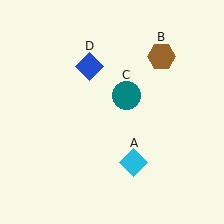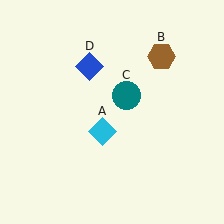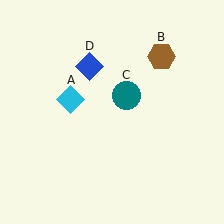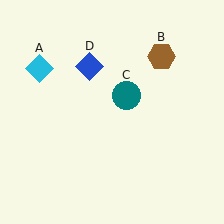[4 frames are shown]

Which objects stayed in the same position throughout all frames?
Brown hexagon (object B) and teal circle (object C) and blue diamond (object D) remained stationary.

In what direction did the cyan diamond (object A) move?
The cyan diamond (object A) moved up and to the left.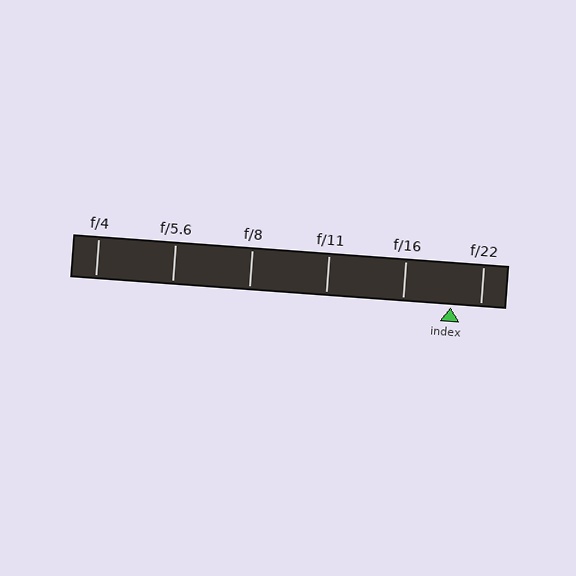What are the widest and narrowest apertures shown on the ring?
The widest aperture shown is f/4 and the narrowest is f/22.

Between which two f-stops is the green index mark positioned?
The index mark is between f/16 and f/22.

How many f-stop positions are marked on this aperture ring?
There are 6 f-stop positions marked.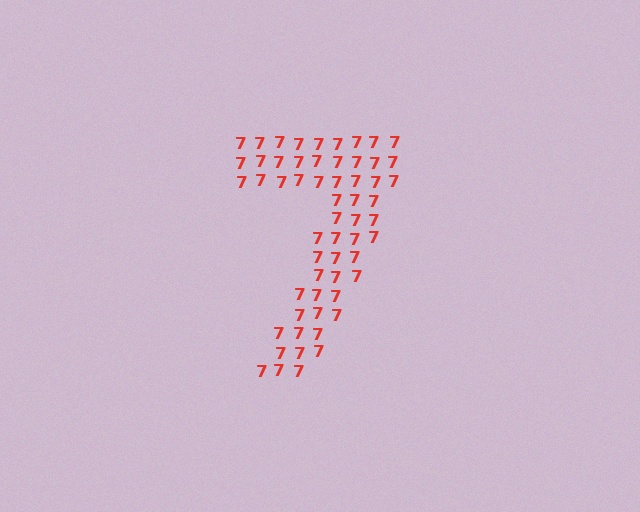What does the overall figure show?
The overall figure shows the digit 7.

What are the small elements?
The small elements are digit 7's.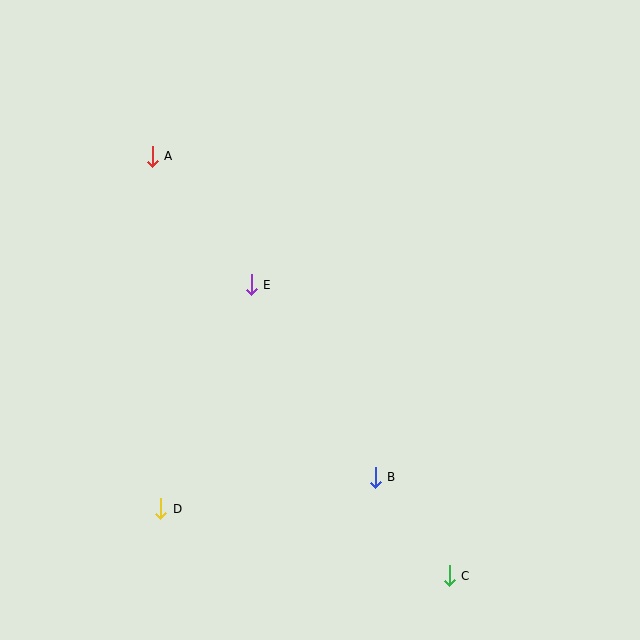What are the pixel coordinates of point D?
Point D is at (161, 509).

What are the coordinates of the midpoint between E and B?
The midpoint between E and B is at (313, 381).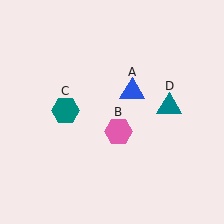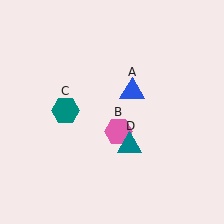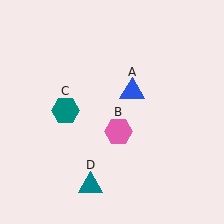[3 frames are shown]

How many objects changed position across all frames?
1 object changed position: teal triangle (object D).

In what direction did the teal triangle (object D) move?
The teal triangle (object D) moved down and to the left.